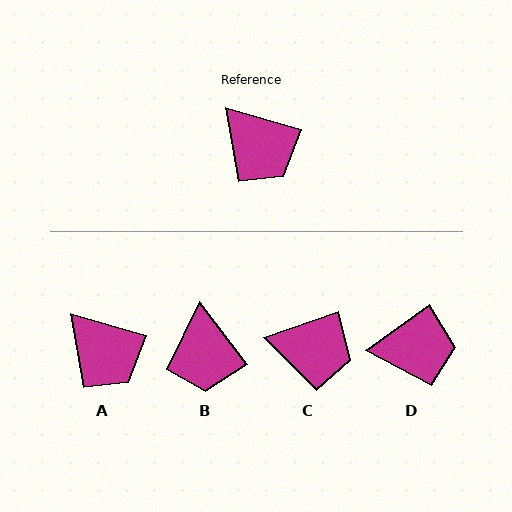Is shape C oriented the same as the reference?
No, it is off by about 35 degrees.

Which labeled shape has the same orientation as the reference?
A.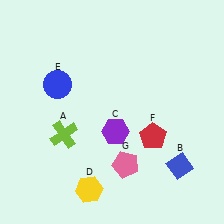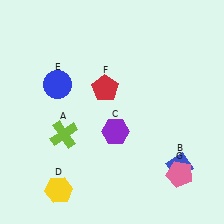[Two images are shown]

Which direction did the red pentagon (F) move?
The red pentagon (F) moved up.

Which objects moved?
The objects that moved are: the yellow hexagon (D), the red pentagon (F), the pink pentagon (G).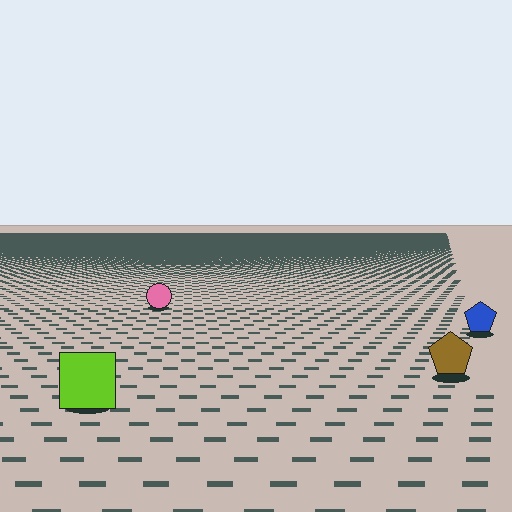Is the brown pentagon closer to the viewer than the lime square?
No. The lime square is closer — you can tell from the texture gradient: the ground texture is coarser near it.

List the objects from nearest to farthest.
From nearest to farthest: the lime square, the brown pentagon, the blue pentagon, the pink circle.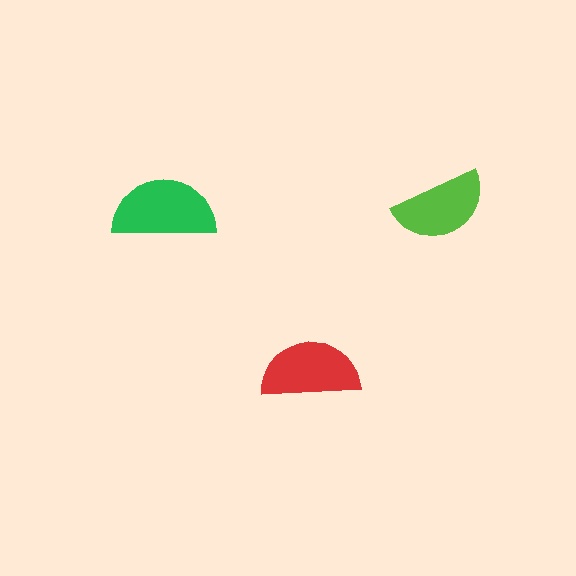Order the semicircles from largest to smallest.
the green one, the red one, the lime one.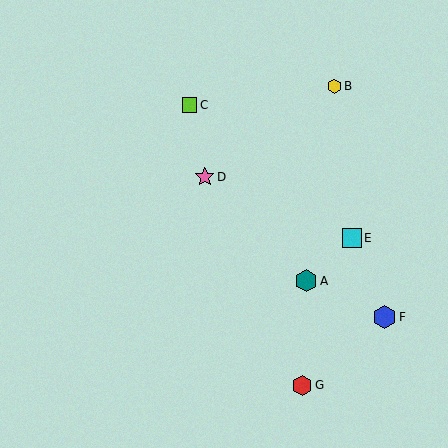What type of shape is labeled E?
Shape E is a cyan square.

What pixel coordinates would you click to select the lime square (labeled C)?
Click at (189, 105) to select the lime square C.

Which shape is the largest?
The blue hexagon (labeled F) is the largest.